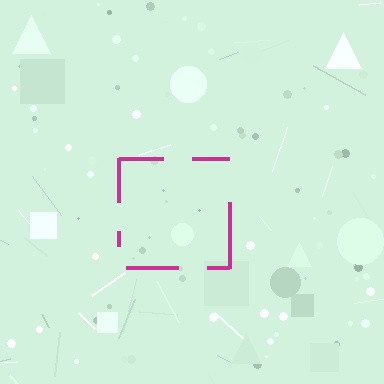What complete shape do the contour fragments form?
The contour fragments form a square.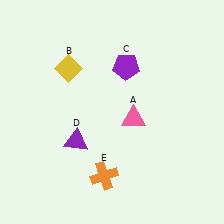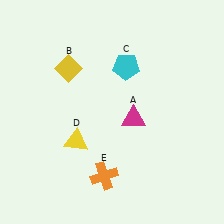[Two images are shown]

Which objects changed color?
A changed from pink to magenta. C changed from purple to cyan. D changed from purple to yellow.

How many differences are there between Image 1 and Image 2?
There are 3 differences between the two images.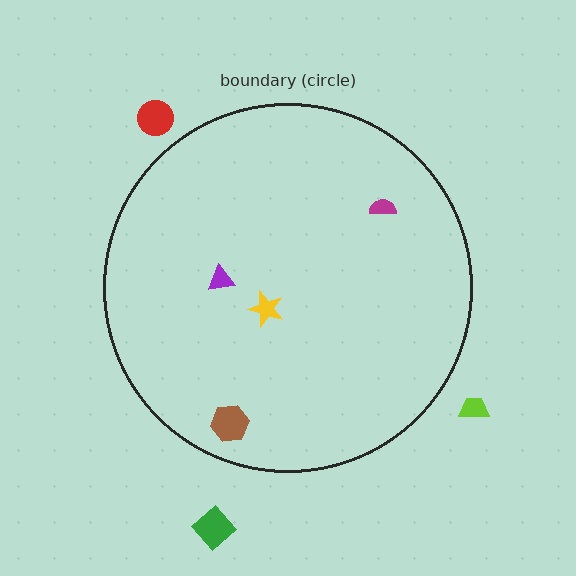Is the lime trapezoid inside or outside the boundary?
Outside.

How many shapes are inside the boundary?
4 inside, 3 outside.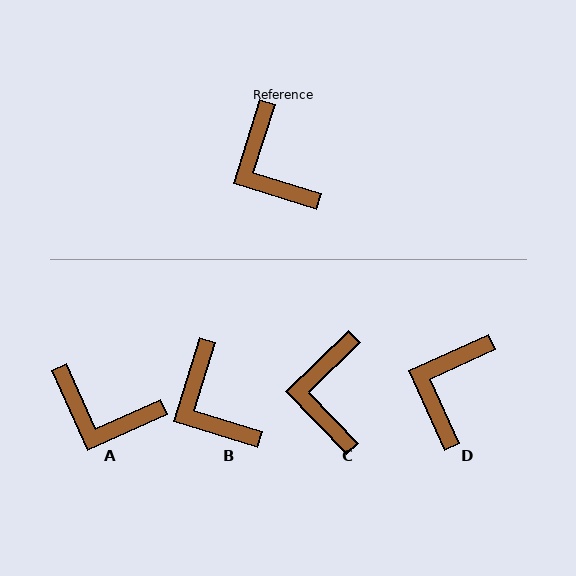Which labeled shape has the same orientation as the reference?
B.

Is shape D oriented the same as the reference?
No, it is off by about 48 degrees.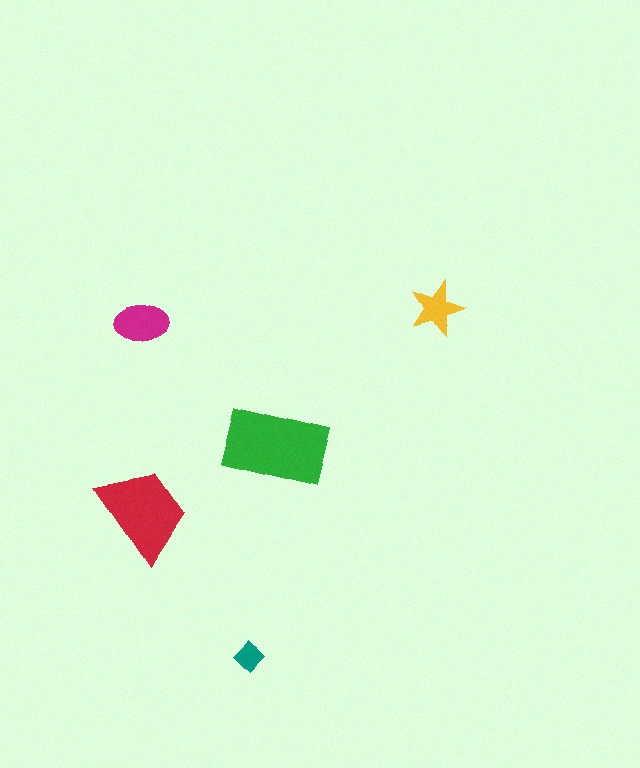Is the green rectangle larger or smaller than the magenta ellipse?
Larger.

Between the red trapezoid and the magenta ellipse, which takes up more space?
The red trapezoid.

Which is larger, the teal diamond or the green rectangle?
The green rectangle.